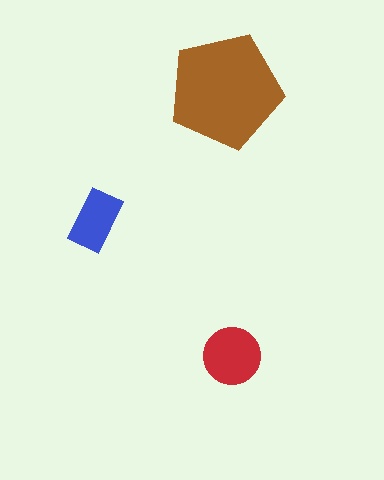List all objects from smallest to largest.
The blue rectangle, the red circle, the brown pentagon.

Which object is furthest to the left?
The blue rectangle is leftmost.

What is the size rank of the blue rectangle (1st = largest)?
3rd.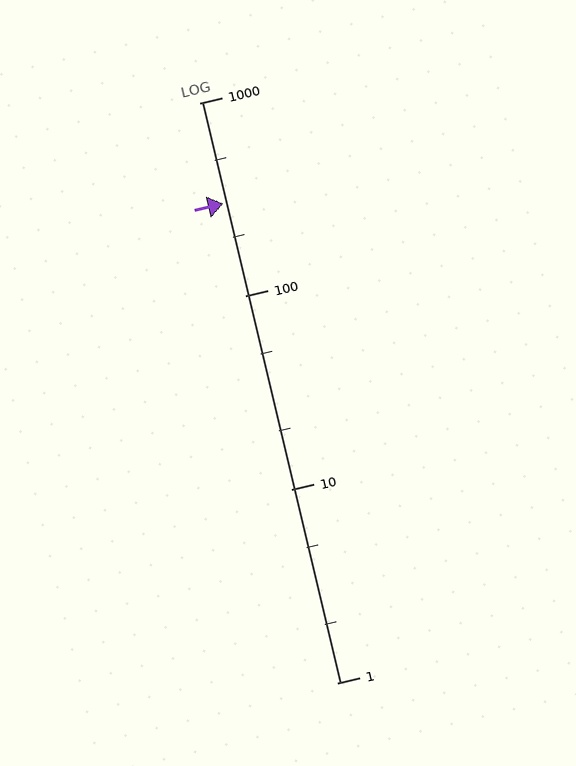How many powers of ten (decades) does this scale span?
The scale spans 3 decades, from 1 to 1000.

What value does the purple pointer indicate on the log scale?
The pointer indicates approximately 300.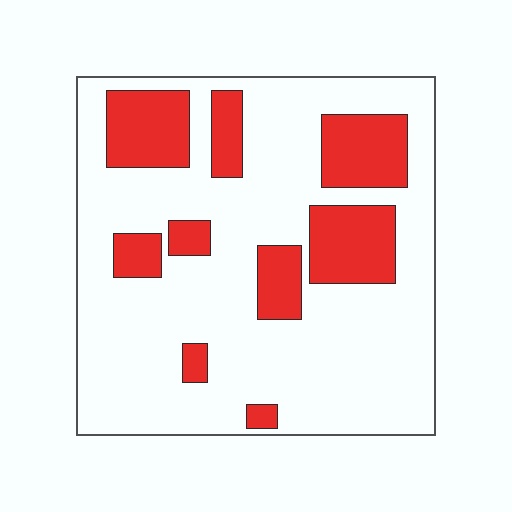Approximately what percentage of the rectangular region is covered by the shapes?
Approximately 25%.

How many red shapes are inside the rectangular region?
9.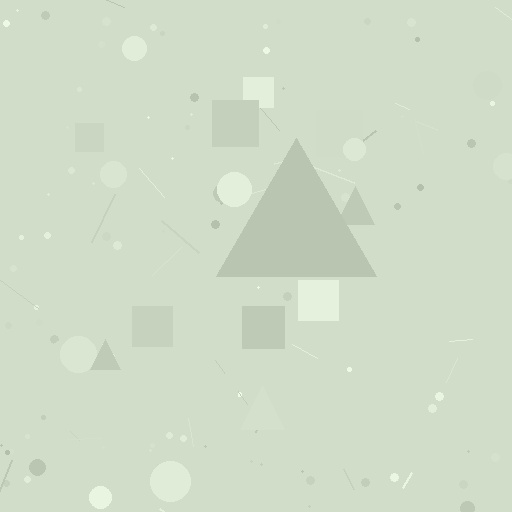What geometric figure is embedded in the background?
A triangle is embedded in the background.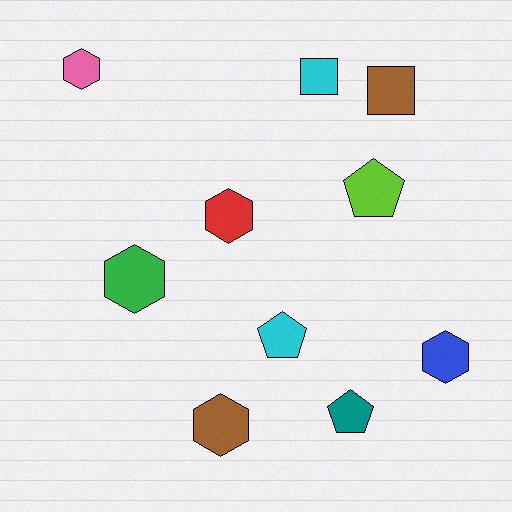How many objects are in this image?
There are 10 objects.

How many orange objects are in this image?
There are no orange objects.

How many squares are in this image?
There are 2 squares.